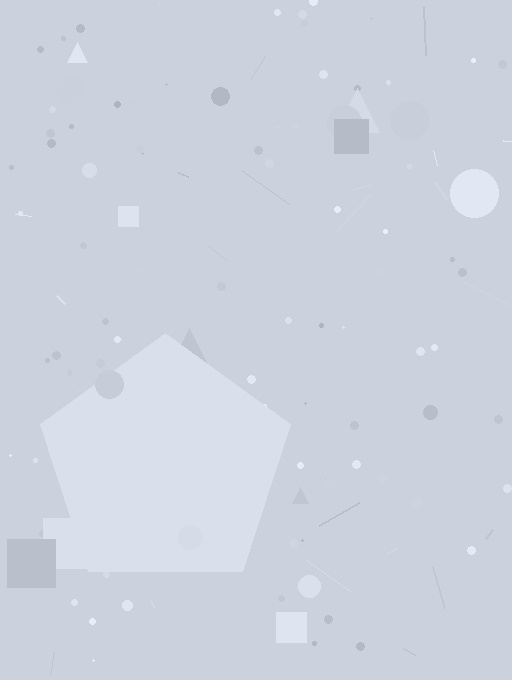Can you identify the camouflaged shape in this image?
The camouflaged shape is a pentagon.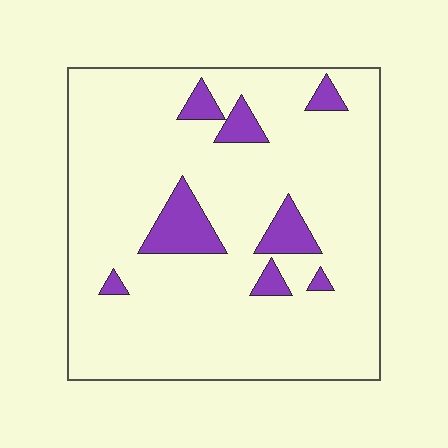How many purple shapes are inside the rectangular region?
8.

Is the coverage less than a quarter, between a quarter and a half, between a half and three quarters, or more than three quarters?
Less than a quarter.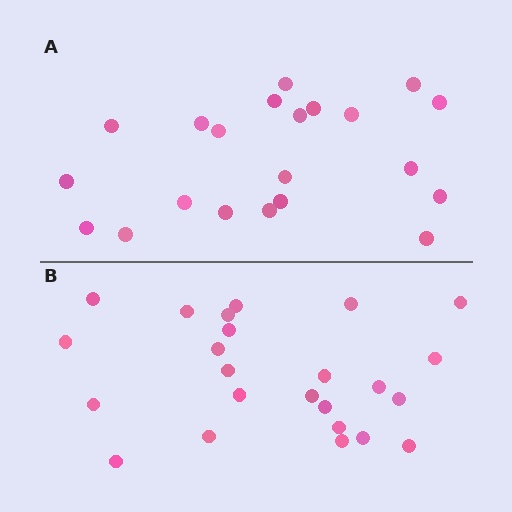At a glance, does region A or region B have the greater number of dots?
Region B (the bottom region) has more dots.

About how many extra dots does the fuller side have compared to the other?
Region B has just a few more — roughly 2 or 3 more dots than region A.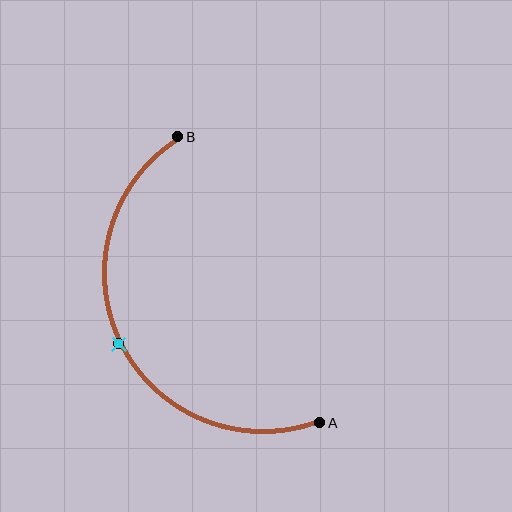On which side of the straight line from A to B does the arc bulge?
The arc bulges to the left of the straight line connecting A and B.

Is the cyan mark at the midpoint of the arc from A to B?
Yes. The cyan mark lies on the arc at equal arc-length from both A and B — it is the arc midpoint.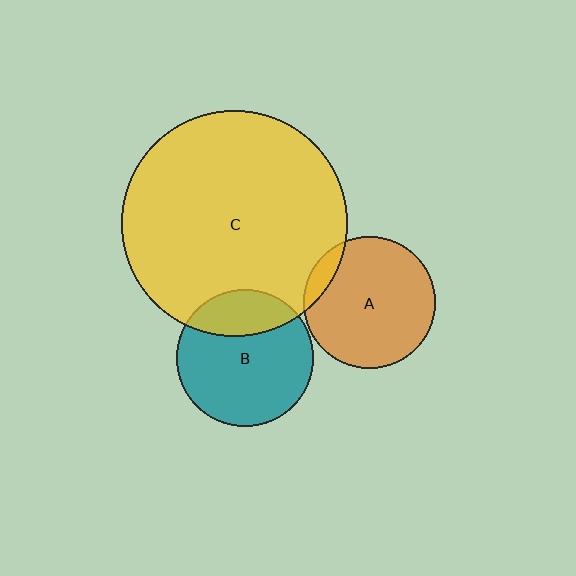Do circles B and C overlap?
Yes.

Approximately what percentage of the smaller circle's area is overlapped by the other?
Approximately 25%.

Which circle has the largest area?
Circle C (yellow).